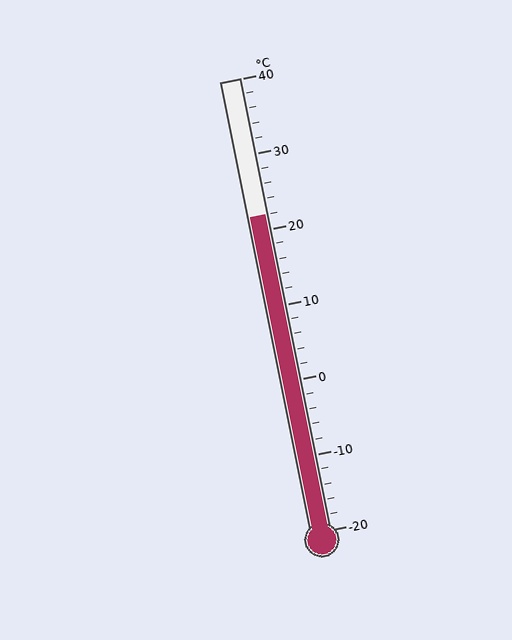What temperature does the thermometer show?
The thermometer shows approximately 22°C.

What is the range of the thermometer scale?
The thermometer scale ranges from -20°C to 40°C.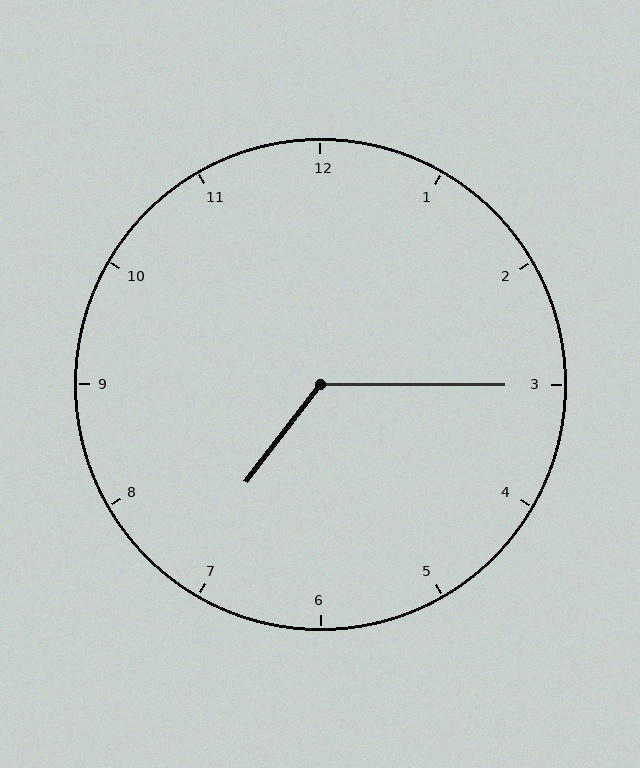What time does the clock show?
7:15.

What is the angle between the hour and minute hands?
Approximately 128 degrees.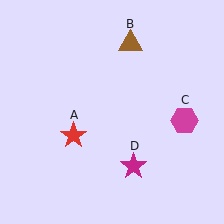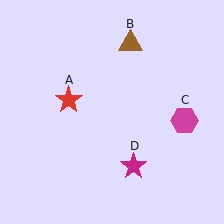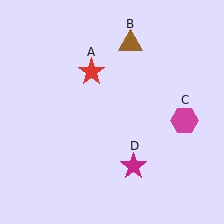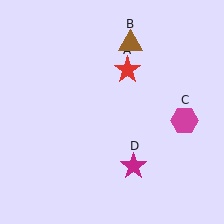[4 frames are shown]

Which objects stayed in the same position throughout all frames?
Brown triangle (object B) and magenta hexagon (object C) and magenta star (object D) remained stationary.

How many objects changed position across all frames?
1 object changed position: red star (object A).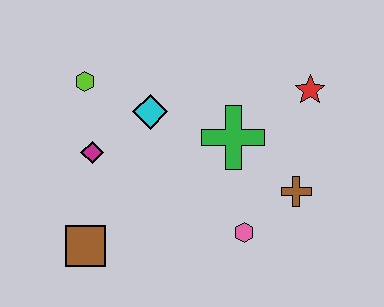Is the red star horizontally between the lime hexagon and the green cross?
No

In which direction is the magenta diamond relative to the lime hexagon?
The magenta diamond is below the lime hexagon.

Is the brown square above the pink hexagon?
No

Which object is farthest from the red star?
The brown square is farthest from the red star.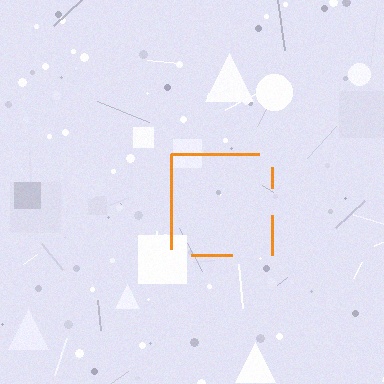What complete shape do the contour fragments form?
The contour fragments form a square.